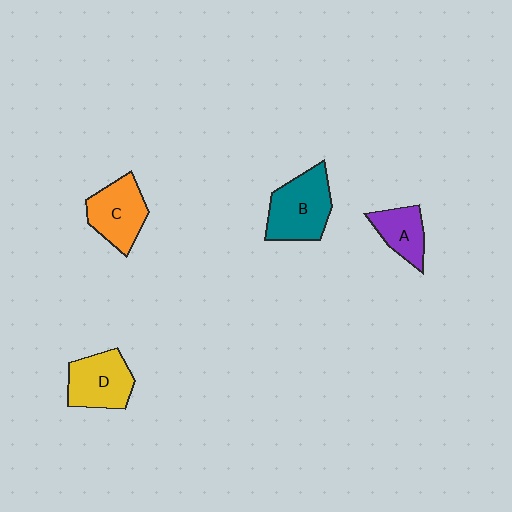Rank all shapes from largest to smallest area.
From largest to smallest: B (teal), D (yellow), C (orange), A (purple).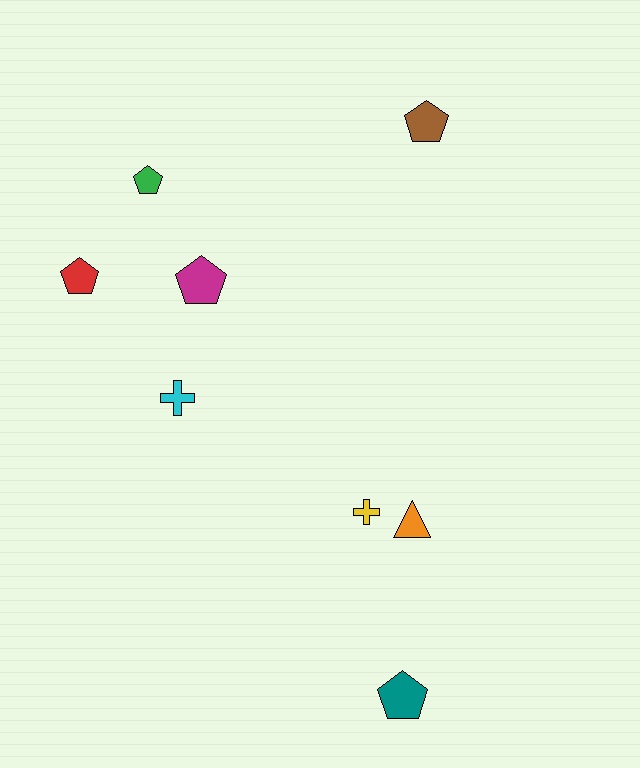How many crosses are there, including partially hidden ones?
There are 2 crosses.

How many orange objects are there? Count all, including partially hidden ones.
There is 1 orange object.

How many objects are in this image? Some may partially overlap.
There are 8 objects.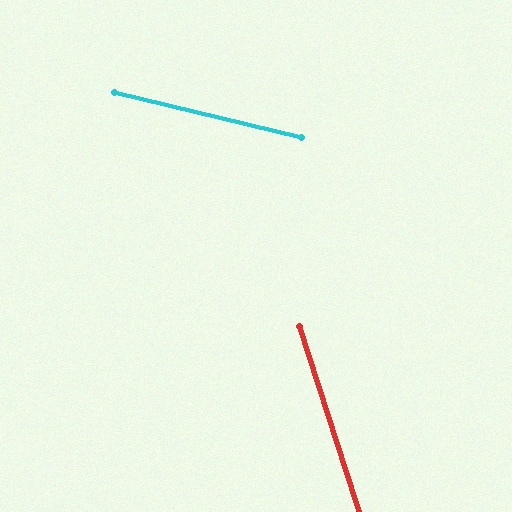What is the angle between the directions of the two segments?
Approximately 59 degrees.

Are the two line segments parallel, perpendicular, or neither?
Neither parallel nor perpendicular — they differ by about 59°.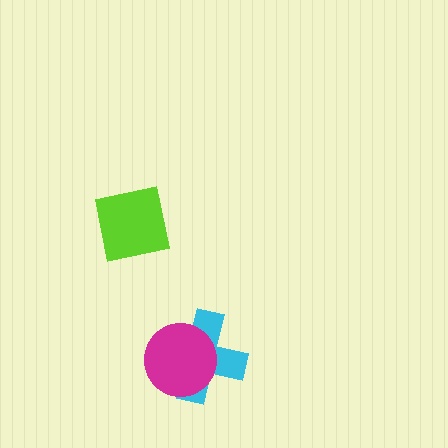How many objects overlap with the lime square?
0 objects overlap with the lime square.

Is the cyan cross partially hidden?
Yes, it is partially covered by another shape.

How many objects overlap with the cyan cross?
1 object overlaps with the cyan cross.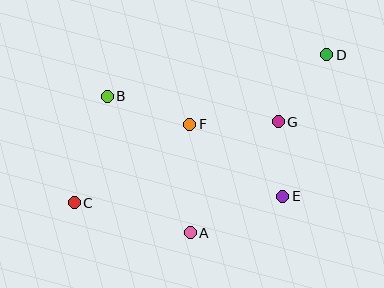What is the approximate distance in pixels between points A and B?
The distance between A and B is approximately 160 pixels.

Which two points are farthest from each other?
Points C and D are farthest from each other.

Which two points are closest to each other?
Points E and G are closest to each other.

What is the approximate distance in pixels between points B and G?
The distance between B and G is approximately 173 pixels.